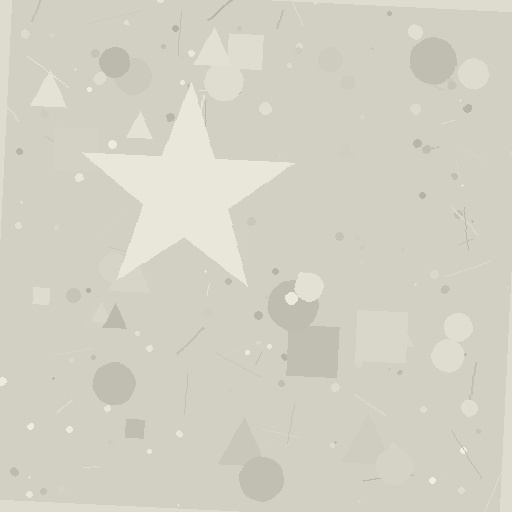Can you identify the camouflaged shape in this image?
The camouflaged shape is a star.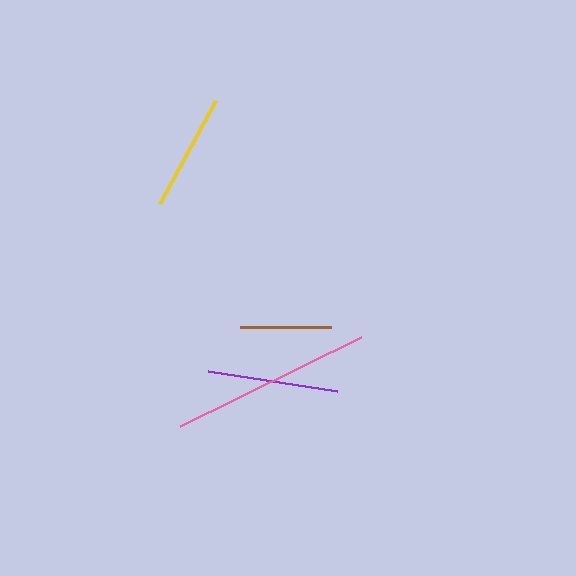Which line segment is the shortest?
The brown line is the shortest at approximately 90 pixels.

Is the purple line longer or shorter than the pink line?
The pink line is longer than the purple line.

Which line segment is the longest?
The pink line is the longest at approximately 202 pixels.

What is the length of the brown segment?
The brown segment is approximately 90 pixels long.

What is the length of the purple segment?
The purple segment is approximately 130 pixels long.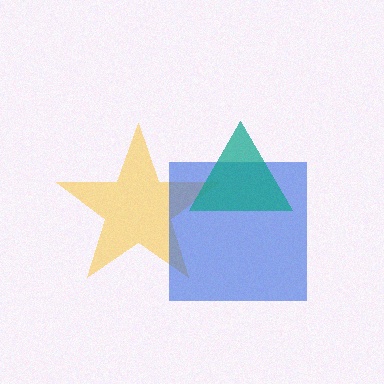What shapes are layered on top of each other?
The layered shapes are: a yellow star, a blue square, a teal triangle.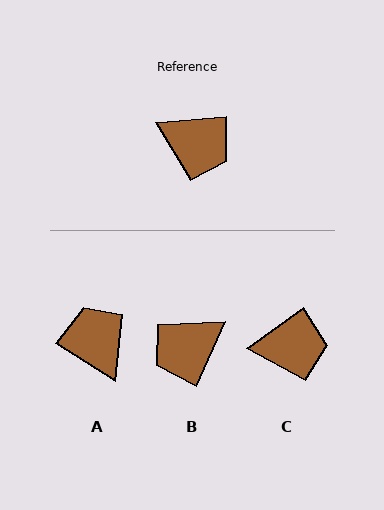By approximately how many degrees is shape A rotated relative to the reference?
Approximately 143 degrees counter-clockwise.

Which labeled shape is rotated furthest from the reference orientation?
A, about 143 degrees away.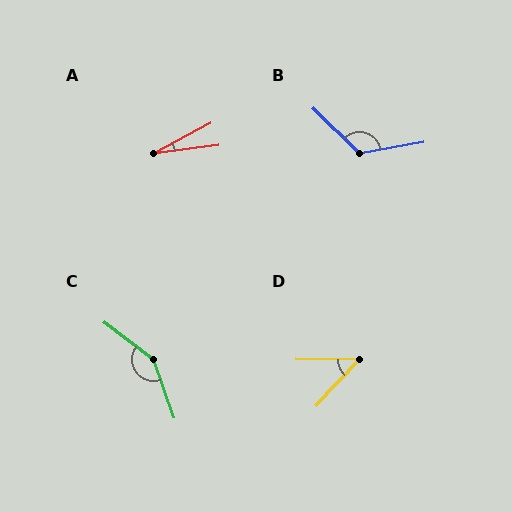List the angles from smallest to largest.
A (20°), D (47°), B (126°), C (146°).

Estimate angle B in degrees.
Approximately 126 degrees.